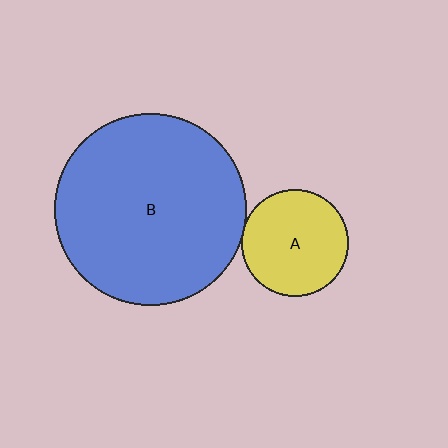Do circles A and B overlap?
Yes.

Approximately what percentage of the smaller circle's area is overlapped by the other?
Approximately 5%.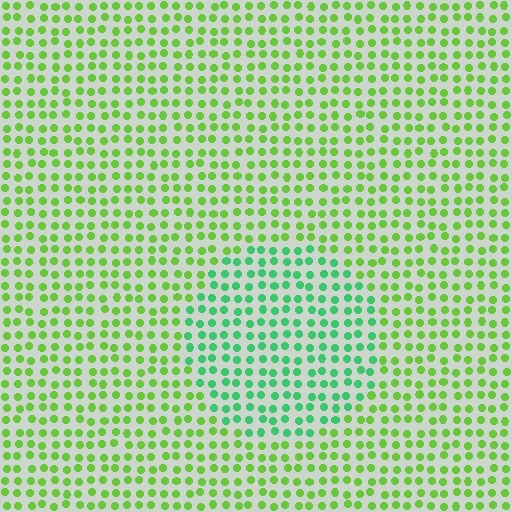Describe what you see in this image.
The image is filled with small lime elements in a uniform arrangement. A circle-shaped region is visible where the elements are tinted to a slightly different hue, forming a subtle color boundary.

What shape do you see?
I see a circle.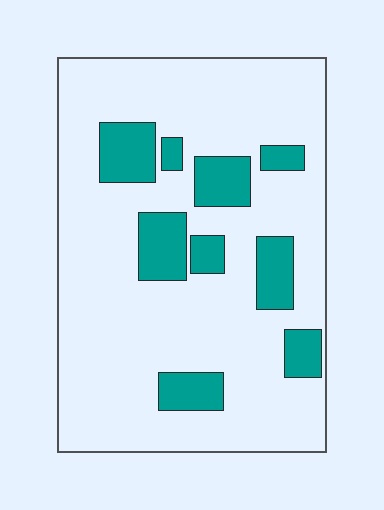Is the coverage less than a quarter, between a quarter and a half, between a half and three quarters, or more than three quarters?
Less than a quarter.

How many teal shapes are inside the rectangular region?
9.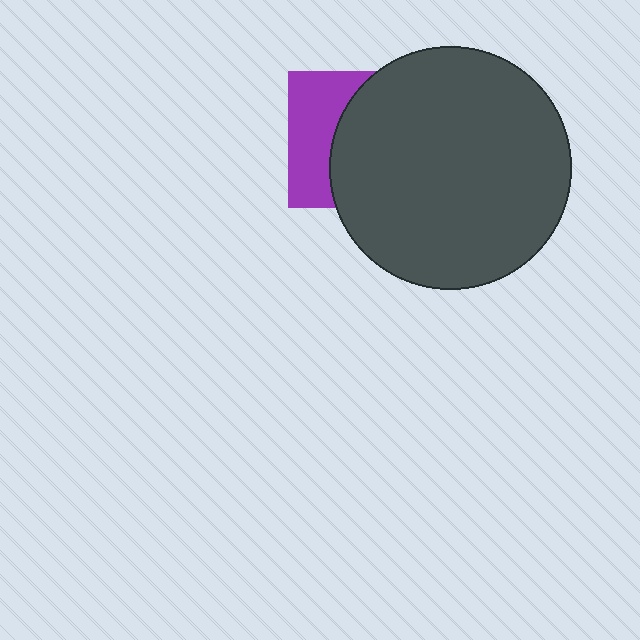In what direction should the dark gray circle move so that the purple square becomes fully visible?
The dark gray circle should move right. That is the shortest direction to clear the overlap and leave the purple square fully visible.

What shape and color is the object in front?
The object in front is a dark gray circle.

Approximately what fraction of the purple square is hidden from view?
Roughly 62% of the purple square is hidden behind the dark gray circle.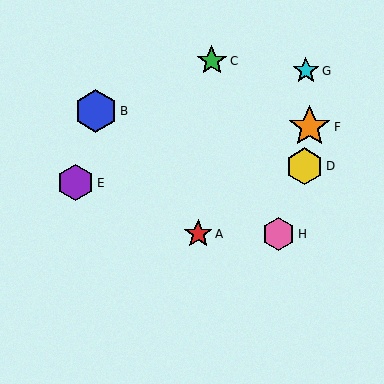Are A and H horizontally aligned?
Yes, both are at y≈234.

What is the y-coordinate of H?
Object H is at y≈234.